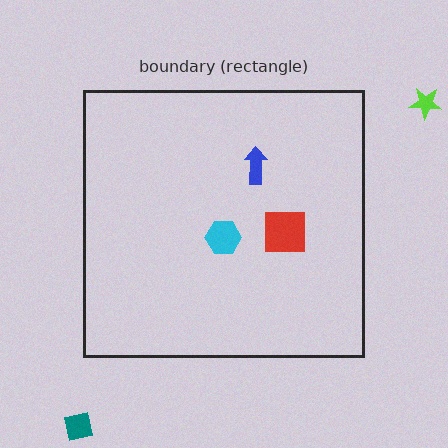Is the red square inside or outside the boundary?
Inside.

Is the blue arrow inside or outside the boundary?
Inside.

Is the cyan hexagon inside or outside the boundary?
Inside.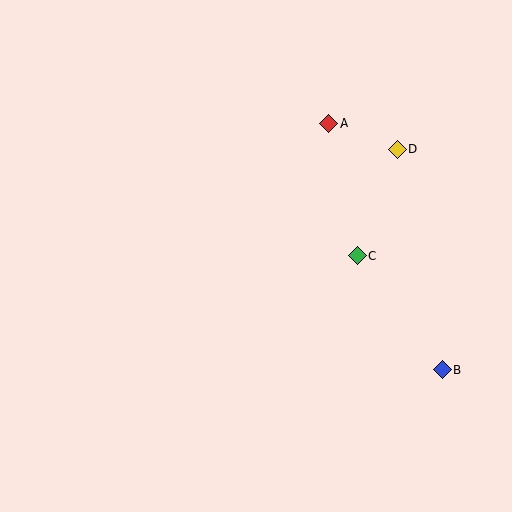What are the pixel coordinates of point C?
Point C is at (357, 256).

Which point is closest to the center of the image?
Point C at (357, 256) is closest to the center.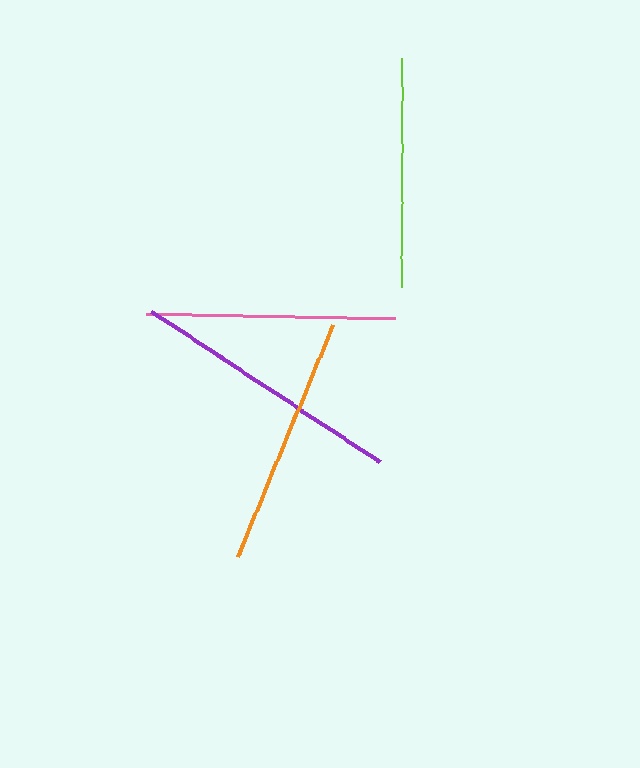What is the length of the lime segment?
The lime segment is approximately 230 pixels long.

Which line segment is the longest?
The purple line is the longest at approximately 274 pixels.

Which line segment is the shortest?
The lime line is the shortest at approximately 230 pixels.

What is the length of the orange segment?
The orange segment is approximately 251 pixels long.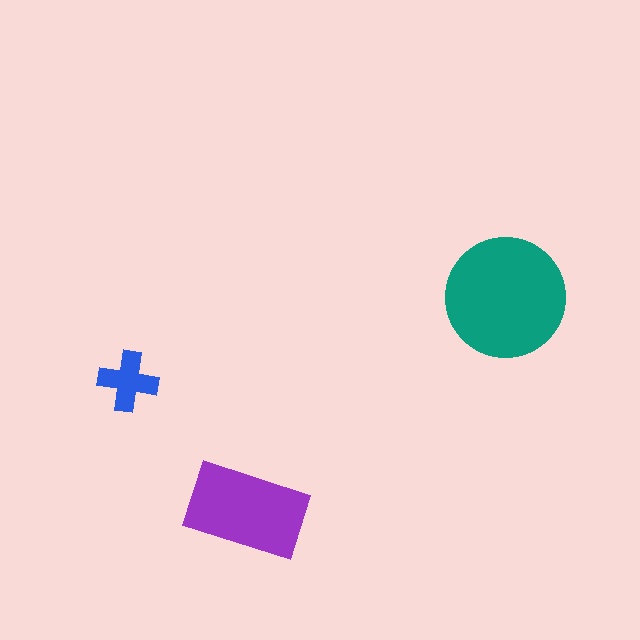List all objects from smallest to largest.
The blue cross, the purple rectangle, the teal circle.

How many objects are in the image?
There are 3 objects in the image.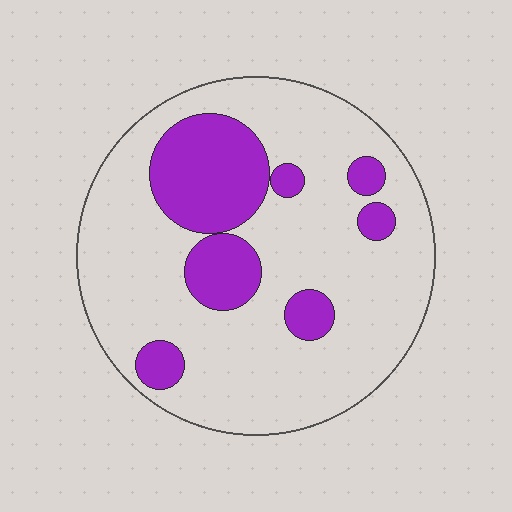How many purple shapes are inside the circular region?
7.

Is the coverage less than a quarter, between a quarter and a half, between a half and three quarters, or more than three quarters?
Less than a quarter.